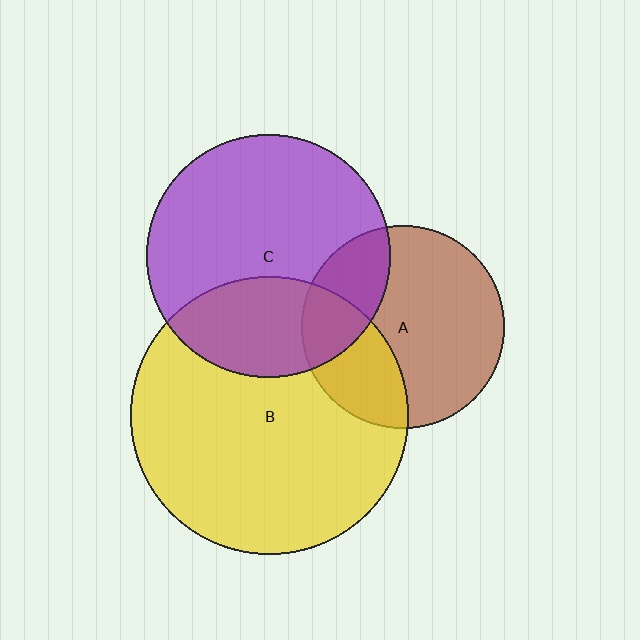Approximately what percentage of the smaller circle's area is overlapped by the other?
Approximately 30%.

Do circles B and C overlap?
Yes.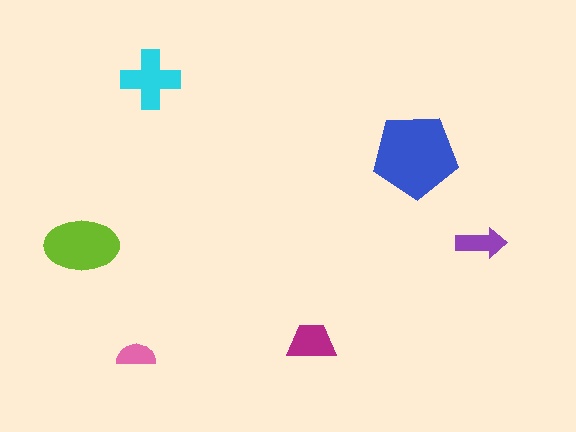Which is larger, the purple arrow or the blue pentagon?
The blue pentagon.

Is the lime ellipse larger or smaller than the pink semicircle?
Larger.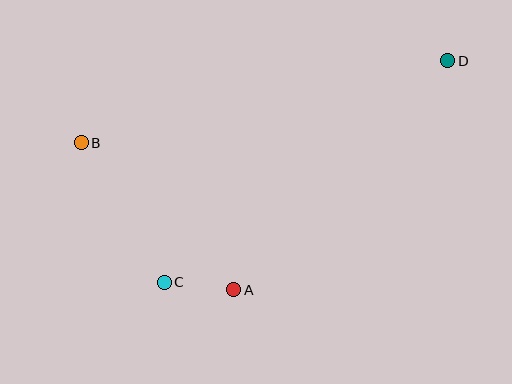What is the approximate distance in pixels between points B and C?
The distance between B and C is approximately 163 pixels.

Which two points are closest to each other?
Points A and C are closest to each other.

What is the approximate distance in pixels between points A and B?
The distance between A and B is approximately 212 pixels.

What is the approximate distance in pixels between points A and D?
The distance between A and D is approximately 313 pixels.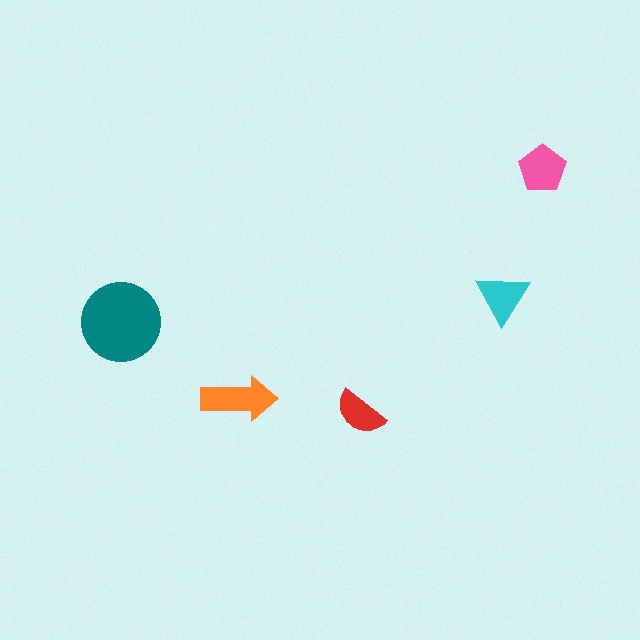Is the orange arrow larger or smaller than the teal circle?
Smaller.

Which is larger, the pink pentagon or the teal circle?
The teal circle.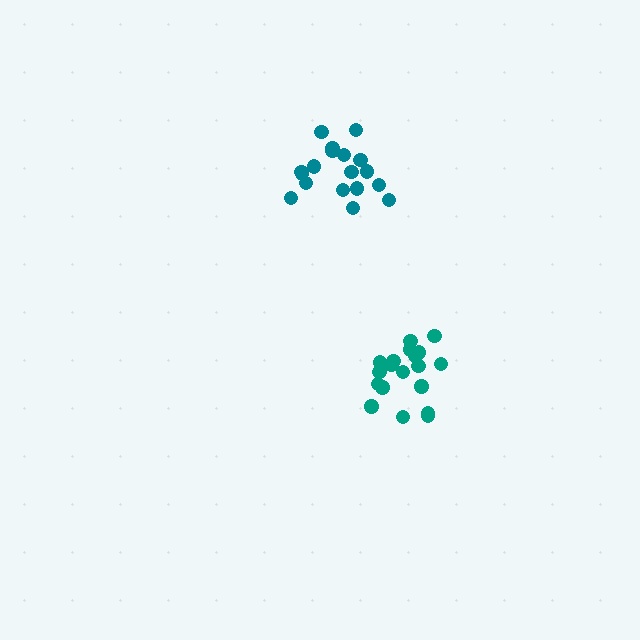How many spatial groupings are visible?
There are 2 spatial groupings.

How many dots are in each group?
Group 1: 19 dots, Group 2: 18 dots (37 total).